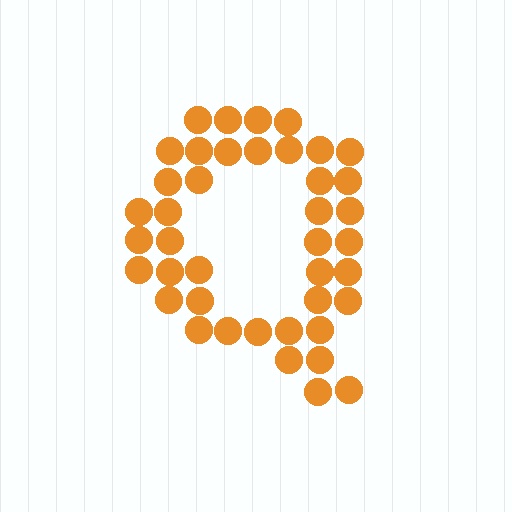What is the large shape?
The large shape is the letter Q.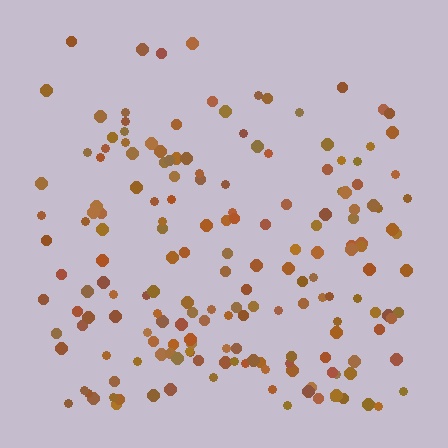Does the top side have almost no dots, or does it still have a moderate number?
Still a moderate number, just noticeably fewer than the bottom.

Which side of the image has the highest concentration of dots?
The bottom.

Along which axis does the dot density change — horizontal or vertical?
Vertical.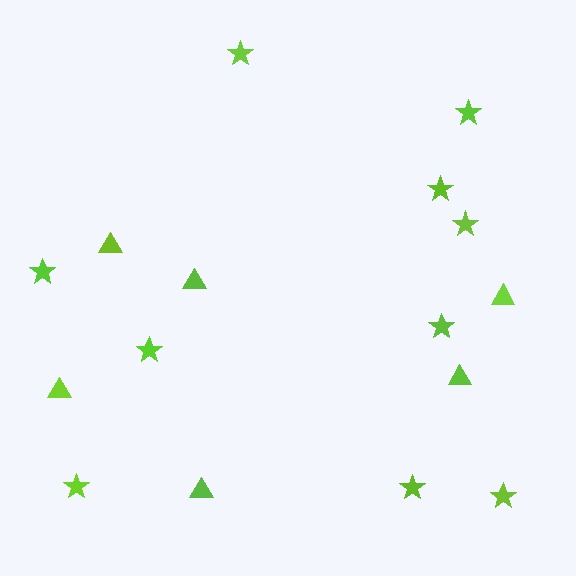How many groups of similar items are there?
There are 2 groups: one group of stars (10) and one group of triangles (6).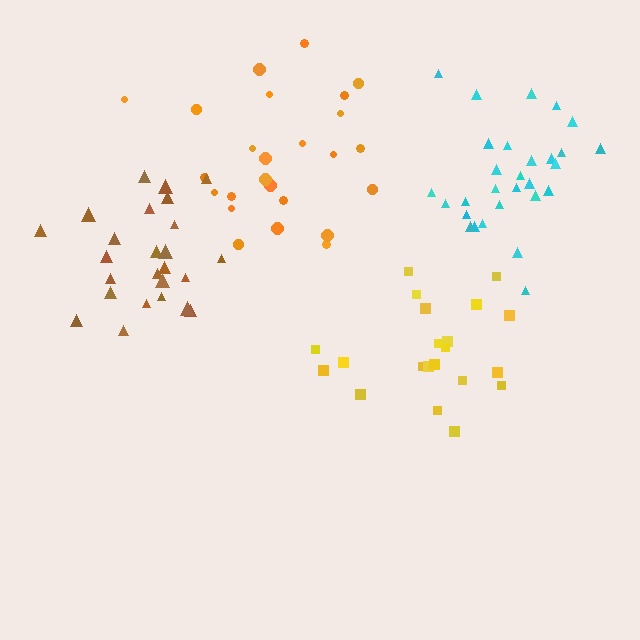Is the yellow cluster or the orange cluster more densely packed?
Yellow.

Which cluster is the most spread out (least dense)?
Orange.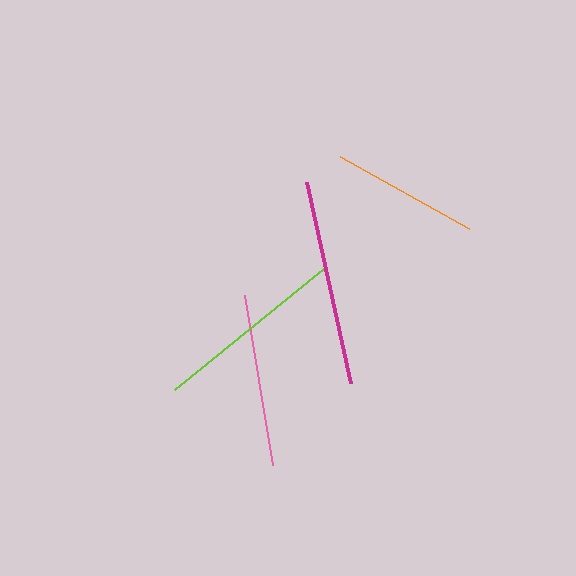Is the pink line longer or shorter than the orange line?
The pink line is longer than the orange line.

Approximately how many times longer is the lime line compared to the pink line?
The lime line is approximately 1.1 times the length of the pink line.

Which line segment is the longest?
The magenta line is the longest at approximately 207 pixels.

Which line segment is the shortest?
The orange line is the shortest at approximately 148 pixels.